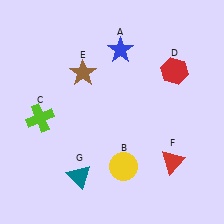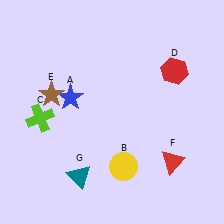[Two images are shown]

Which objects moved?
The objects that moved are: the blue star (A), the brown star (E).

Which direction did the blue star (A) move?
The blue star (A) moved left.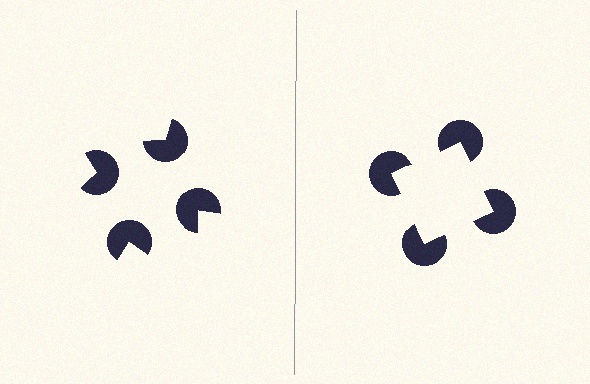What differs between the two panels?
The pac-man discs are positioned identically on both sides; only the wedge orientations differ. On the right they align to a square; on the left they are misaligned.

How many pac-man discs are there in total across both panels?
8 — 4 on each side.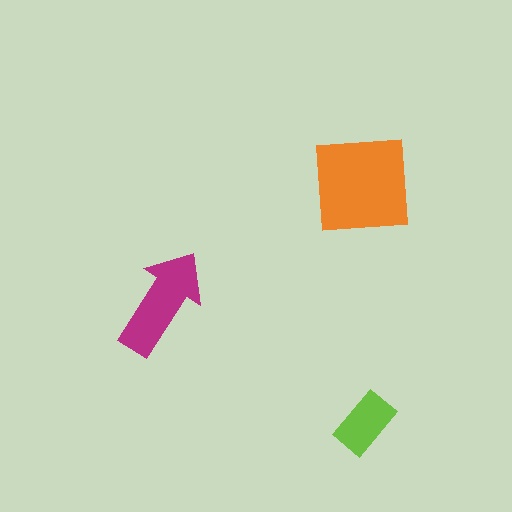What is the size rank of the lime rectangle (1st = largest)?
3rd.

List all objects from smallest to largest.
The lime rectangle, the magenta arrow, the orange square.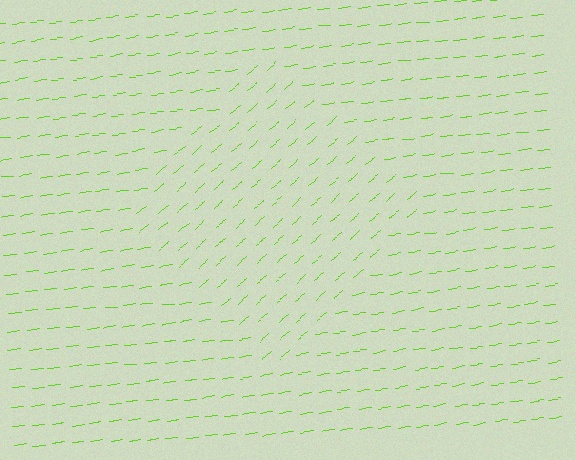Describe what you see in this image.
The image is filled with small lime line segments. A diamond region in the image has lines oriented differently from the surrounding lines, creating a visible texture boundary.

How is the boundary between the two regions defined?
The boundary is defined purely by a change in line orientation (approximately 30 degrees difference). All lines are the same color and thickness.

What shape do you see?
I see a diamond.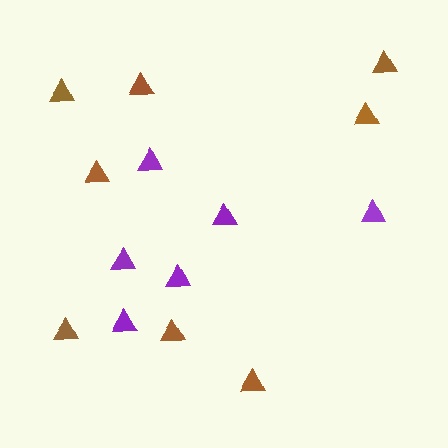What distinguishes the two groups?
There are 2 groups: one group of brown triangles (8) and one group of purple triangles (6).